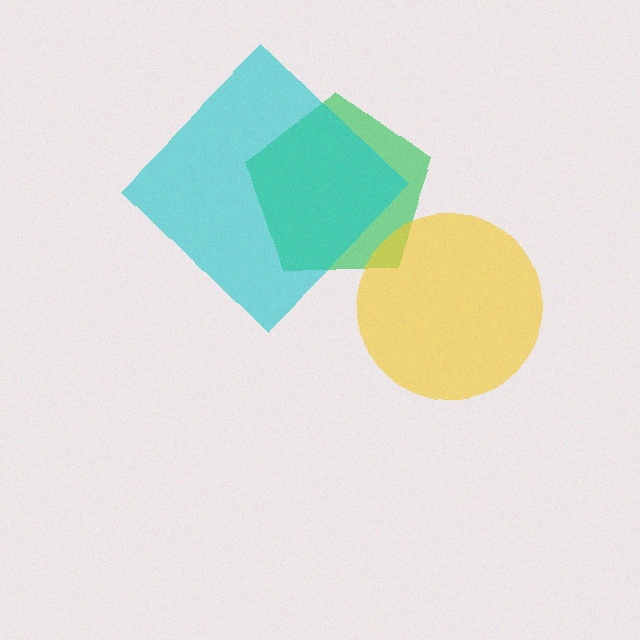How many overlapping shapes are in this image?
There are 3 overlapping shapes in the image.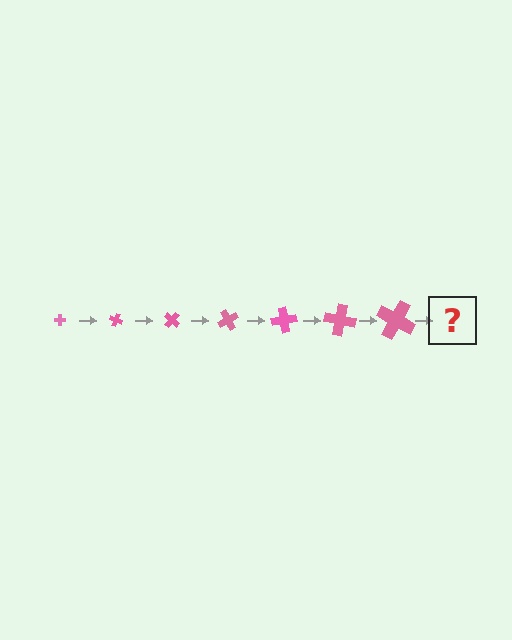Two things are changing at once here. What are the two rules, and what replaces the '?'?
The two rules are that the cross grows larger each step and it rotates 20 degrees each step. The '?' should be a cross, larger than the previous one and rotated 140 degrees from the start.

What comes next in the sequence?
The next element should be a cross, larger than the previous one and rotated 140 degrees from the start.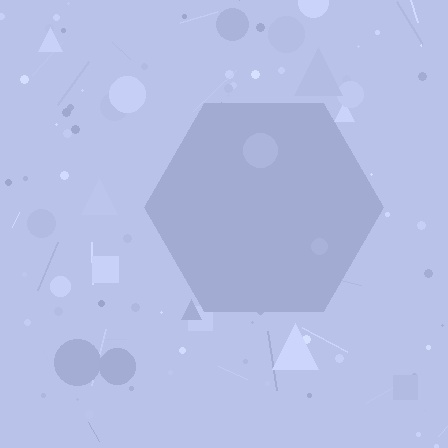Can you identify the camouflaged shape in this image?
The camouflaged shape is a hexagon.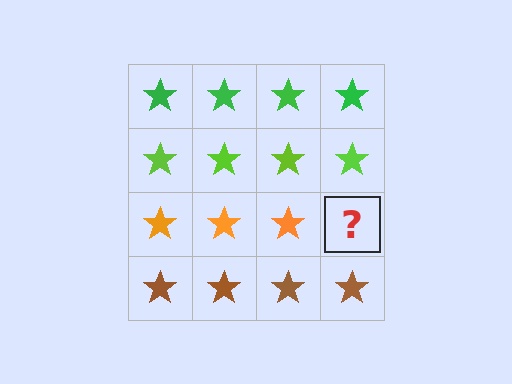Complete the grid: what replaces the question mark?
The question mark should be replaced with an orange star.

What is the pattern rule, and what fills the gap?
The rule is that each row has a consistent color. The gap should be filled with an orange star.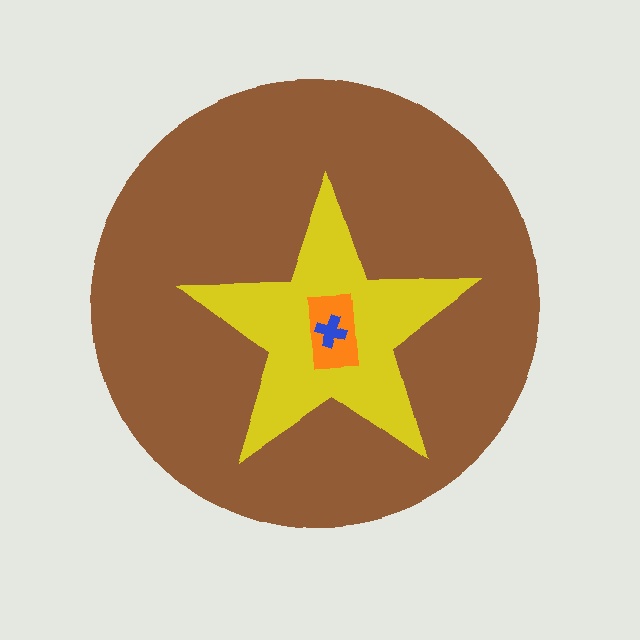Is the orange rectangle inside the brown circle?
Yes.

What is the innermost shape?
The blue cross.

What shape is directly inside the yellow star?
The orange rectangle.